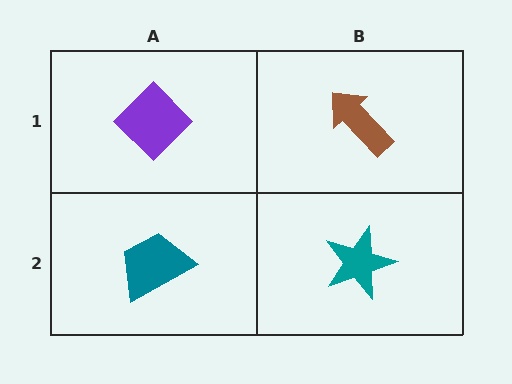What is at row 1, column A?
A purple diamond.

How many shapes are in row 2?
2 shapes.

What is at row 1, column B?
A brown arrow.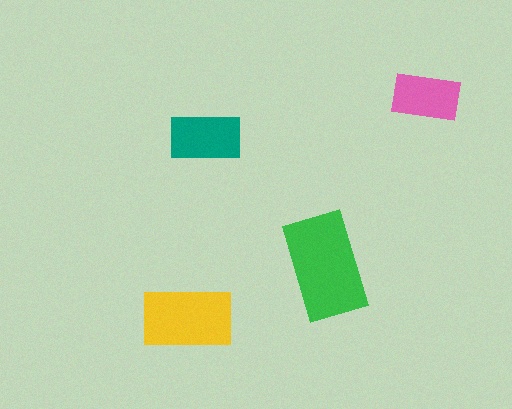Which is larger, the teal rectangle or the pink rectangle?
The teal one.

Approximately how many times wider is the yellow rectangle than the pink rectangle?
About 1.5 times wider.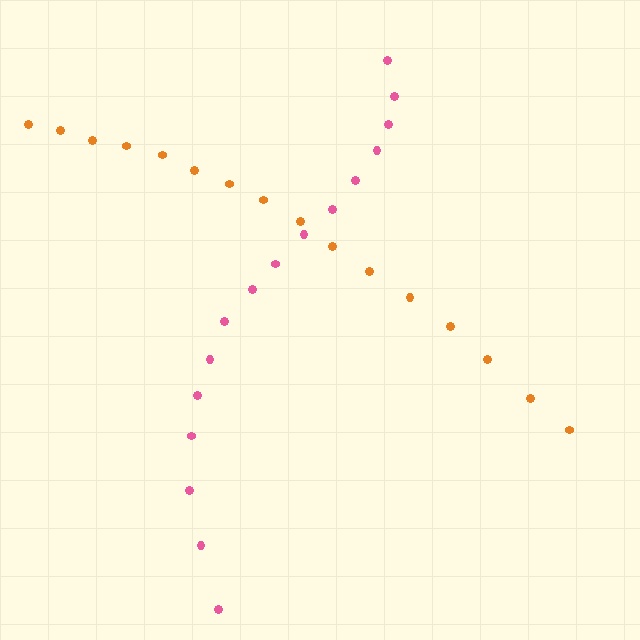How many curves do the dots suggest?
There are 2 distinct paths.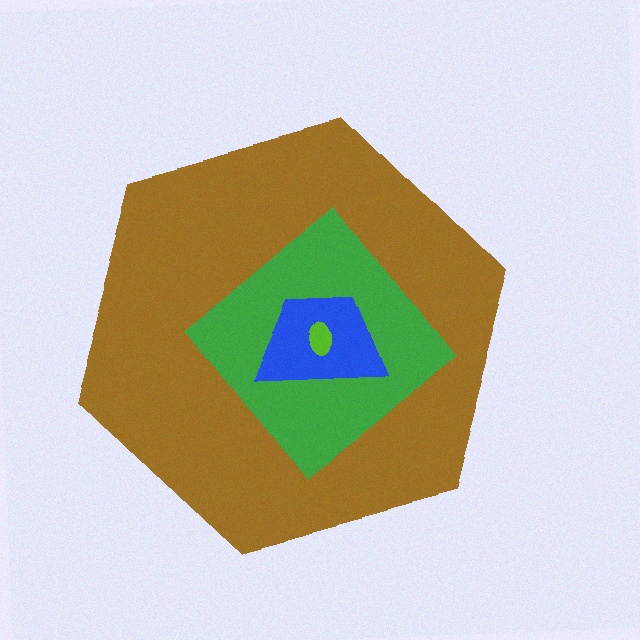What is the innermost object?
The lime ellipse.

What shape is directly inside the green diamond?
The blue trapezoid.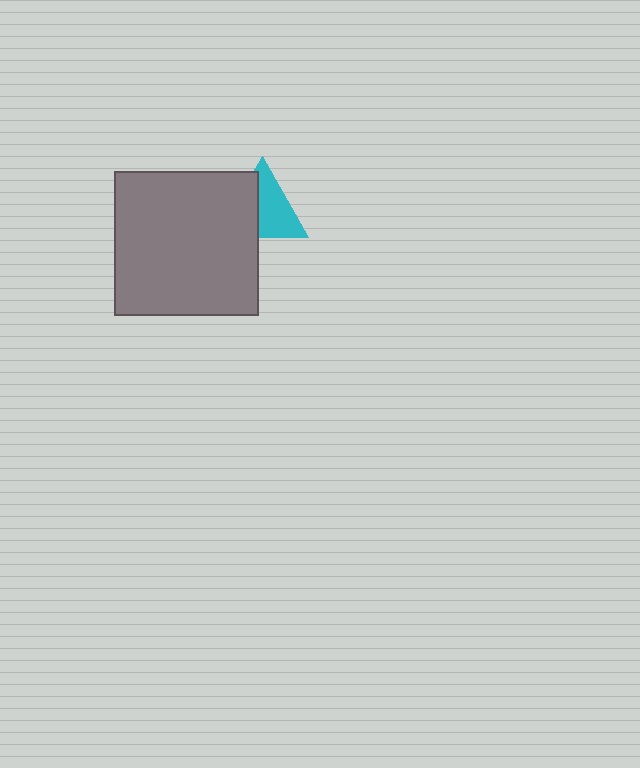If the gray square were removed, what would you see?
You would see the complete cyan triangle.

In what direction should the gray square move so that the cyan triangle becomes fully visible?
The gray square should move left. That is the shortest direction to clear the overlap and leave the cyan triangle fully visible.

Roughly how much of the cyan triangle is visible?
About half of it is visible (roughly 57%).